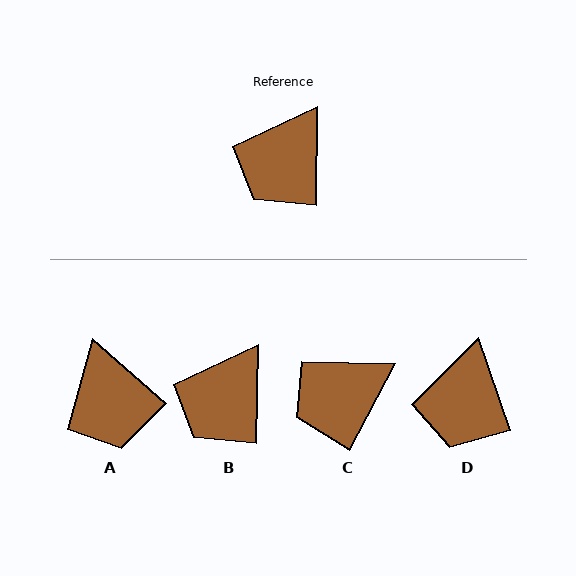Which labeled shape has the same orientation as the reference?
B.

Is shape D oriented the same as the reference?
No, it is off by about 20 degrees.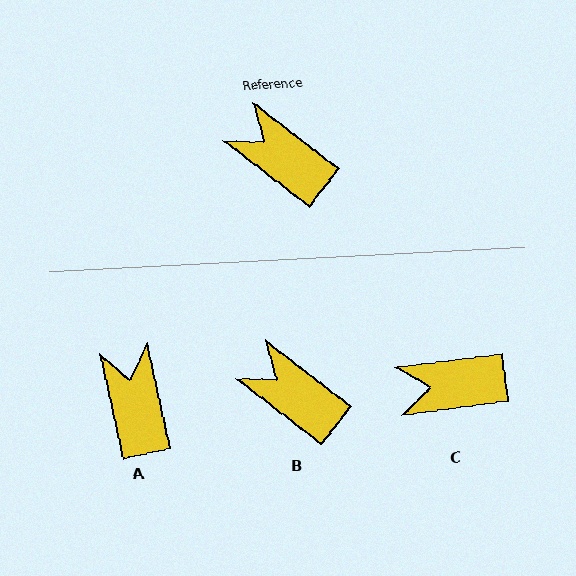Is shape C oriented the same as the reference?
No, it is off by about 45 degrees.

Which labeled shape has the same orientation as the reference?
B.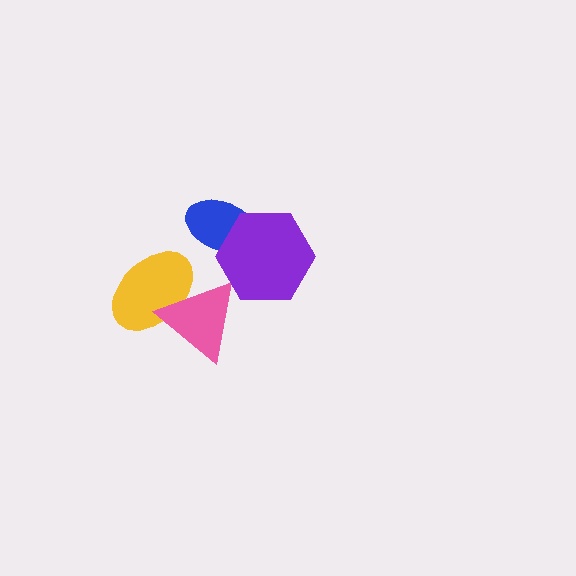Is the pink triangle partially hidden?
No, no other shape covers it.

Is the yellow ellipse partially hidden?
Yes, it is partially covered by another shape.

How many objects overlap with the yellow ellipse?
1 object overlaps with the yellow ellipse.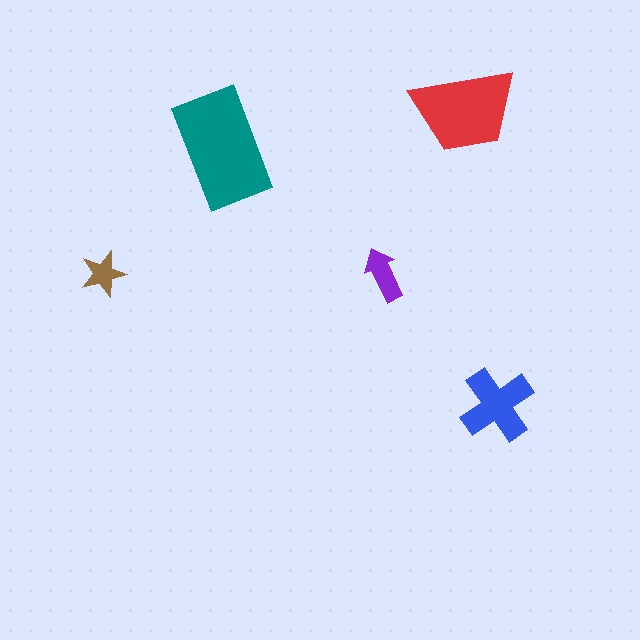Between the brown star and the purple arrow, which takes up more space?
The purple arrow.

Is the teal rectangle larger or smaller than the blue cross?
Larger.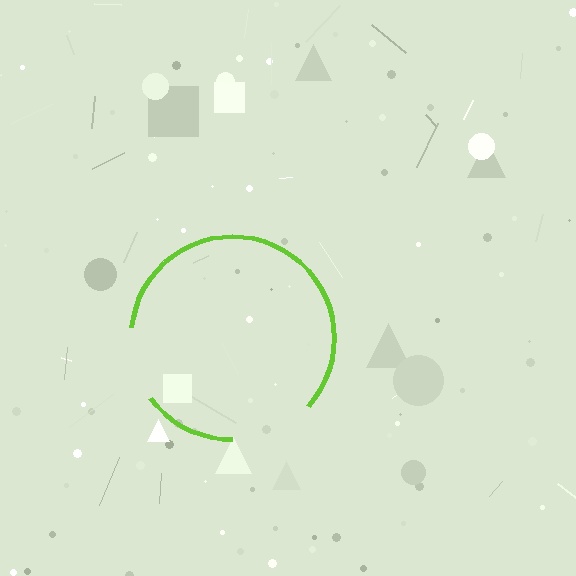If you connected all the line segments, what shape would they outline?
They would outline a circle.